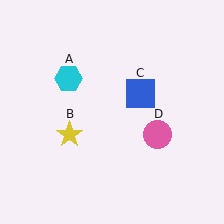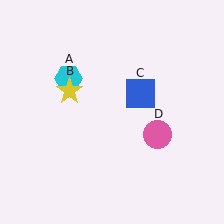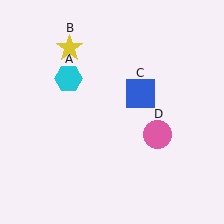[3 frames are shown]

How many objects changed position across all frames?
1 object changed position: yellow star (object B).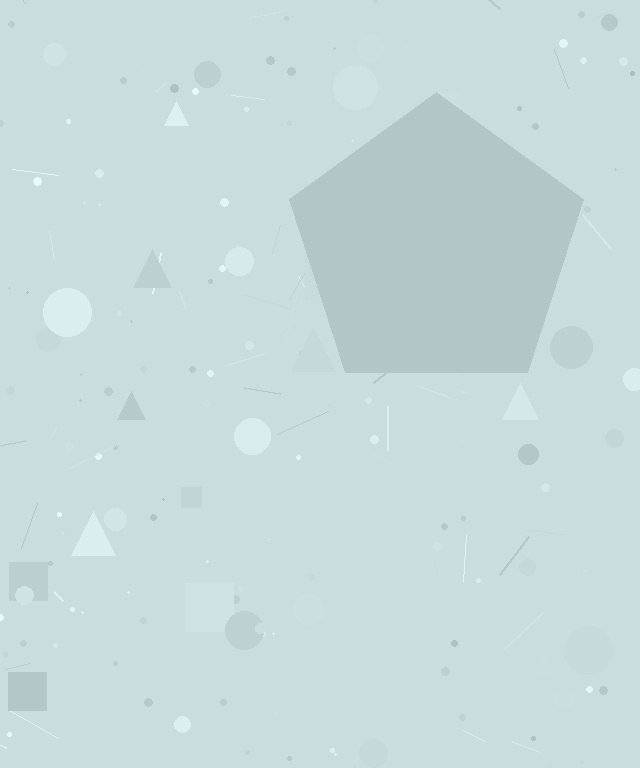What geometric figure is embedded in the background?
A pentagon is embedded in the background.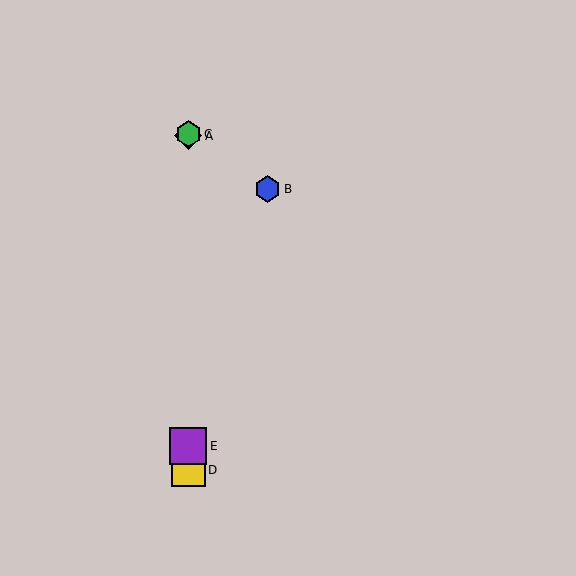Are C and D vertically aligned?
Yes, both are at x≈188.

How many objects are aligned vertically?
4 objects (A, C, D, E) are aligned vertically.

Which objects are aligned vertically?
Objects A, C, D, E are aligned vertically.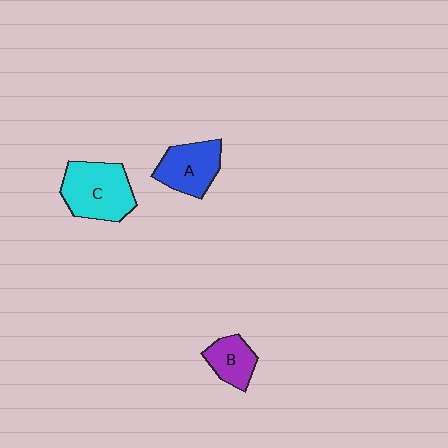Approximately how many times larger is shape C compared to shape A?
Approximately 1.3 times.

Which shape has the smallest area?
Shape B (purple).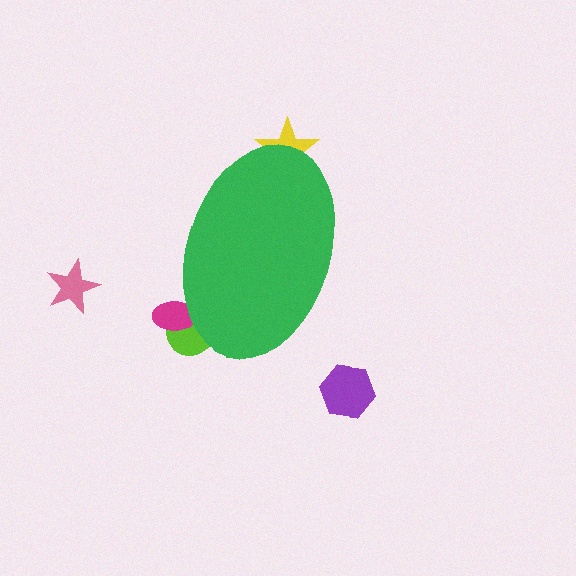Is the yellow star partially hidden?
Yes, the yellow star is partially hidden behind the green ellipse.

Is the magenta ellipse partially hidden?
Yes, the magenta ellipse is partially hidden behind the green ellipse.